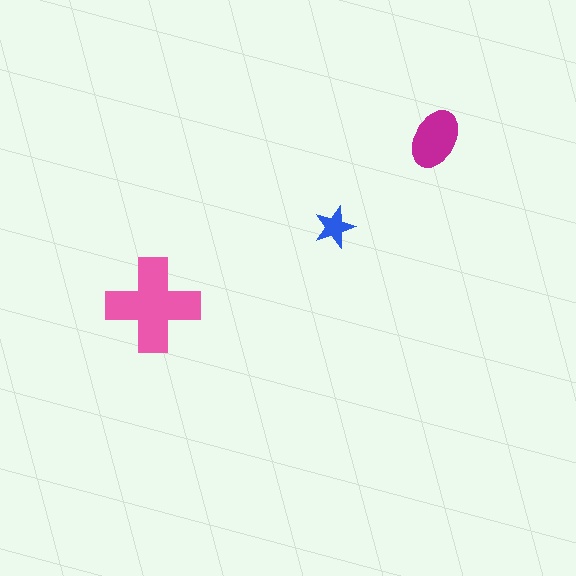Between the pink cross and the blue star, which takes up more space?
The pink cross.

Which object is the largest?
The pink cross.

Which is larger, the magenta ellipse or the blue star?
The magenta ellipse.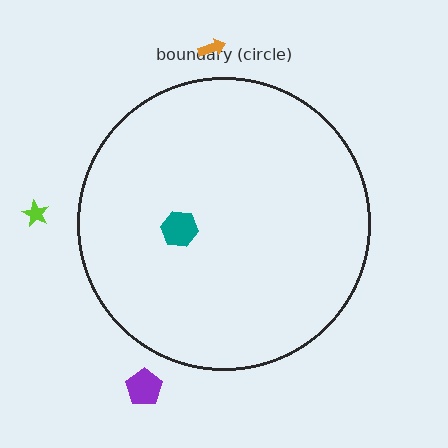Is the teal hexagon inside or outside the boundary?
Inside.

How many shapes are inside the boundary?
1 inside, 3 outside.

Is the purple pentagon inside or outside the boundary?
Outside.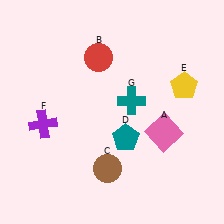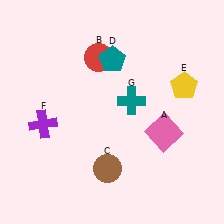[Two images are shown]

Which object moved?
The teal pentagon (D) moved up.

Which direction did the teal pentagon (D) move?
The teal pentagon (D) moved up.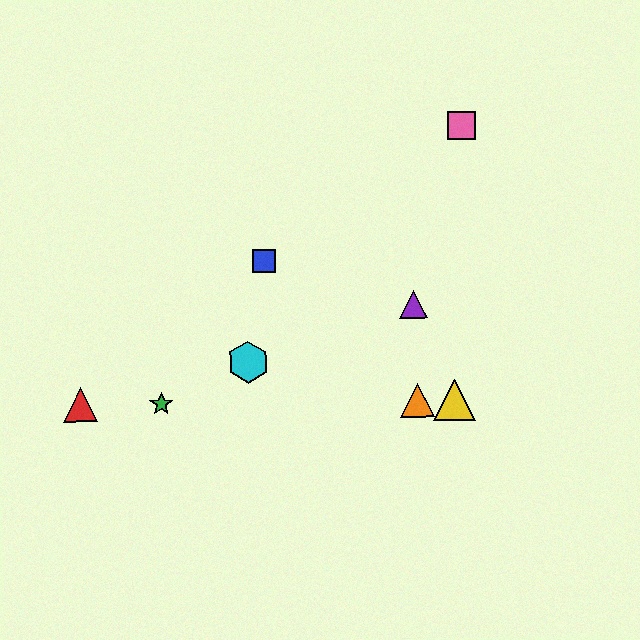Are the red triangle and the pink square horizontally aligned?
No, the red triangle is at y≈405 and the pink square is at y≈125.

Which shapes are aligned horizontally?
The red triangle, the green star, the yellow triangle, the orange triangle are aligned horizontally.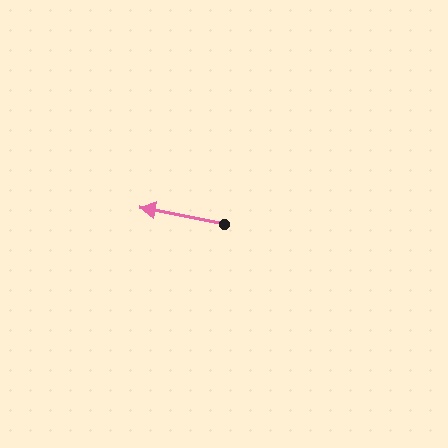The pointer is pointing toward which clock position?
Roughly 9 o'clock.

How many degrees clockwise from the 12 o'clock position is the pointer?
Approximately 281 degrees.